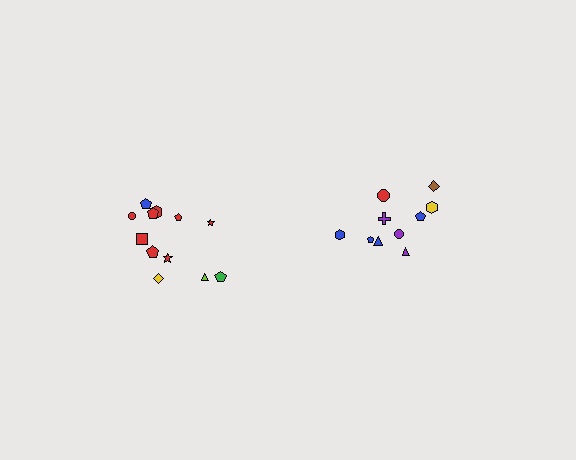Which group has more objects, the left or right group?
The left group.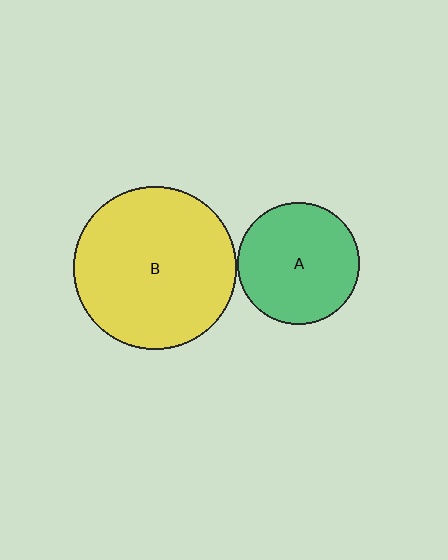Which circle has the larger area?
Circle B (yellow).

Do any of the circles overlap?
No, none of the circles overlap.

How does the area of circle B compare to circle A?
Approximately 1.8 times.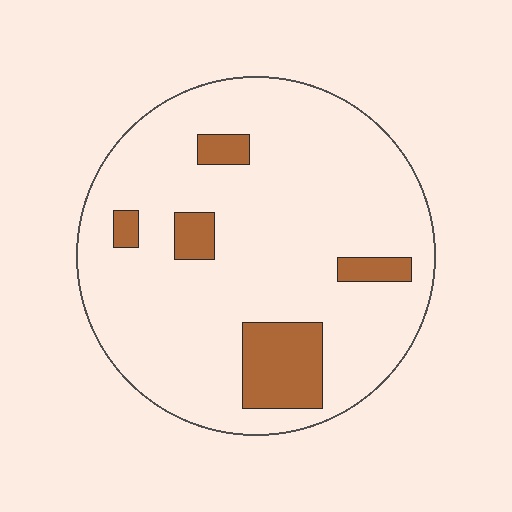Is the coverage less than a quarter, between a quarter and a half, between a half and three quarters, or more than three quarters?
Less than a quarter.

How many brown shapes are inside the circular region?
5.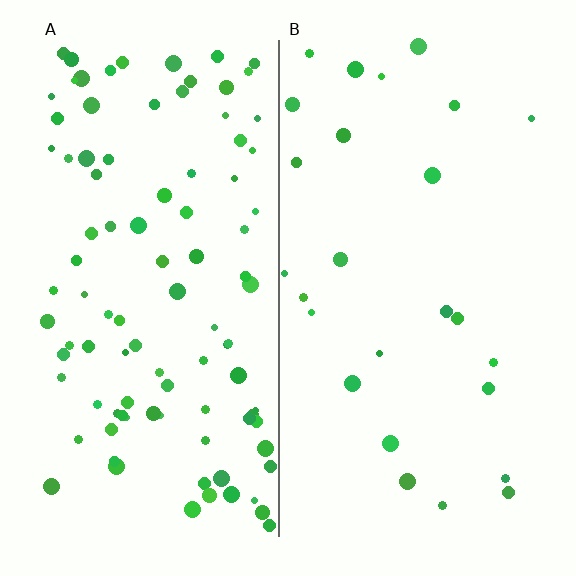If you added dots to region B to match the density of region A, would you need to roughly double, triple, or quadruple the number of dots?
Approximately quadruple.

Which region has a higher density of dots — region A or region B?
A (the left).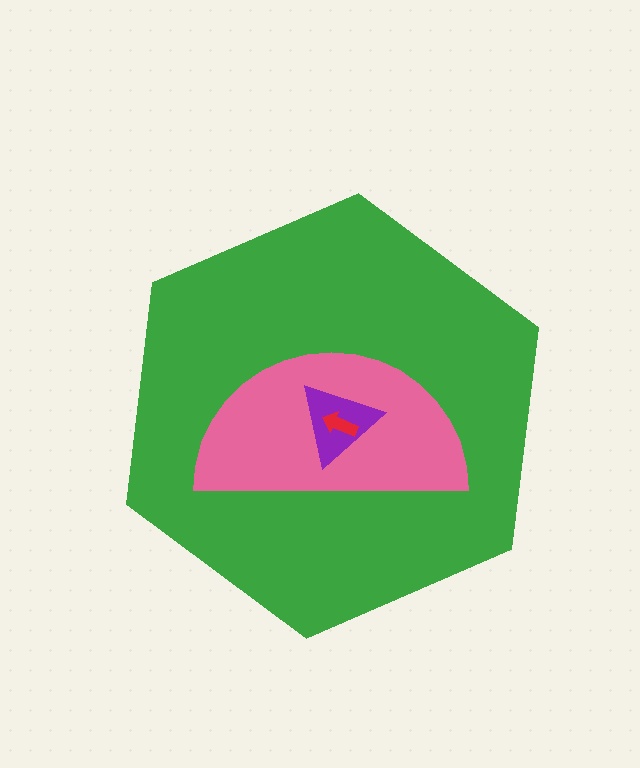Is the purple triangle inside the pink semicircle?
Yes.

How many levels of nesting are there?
4.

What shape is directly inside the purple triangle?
The red arrow.